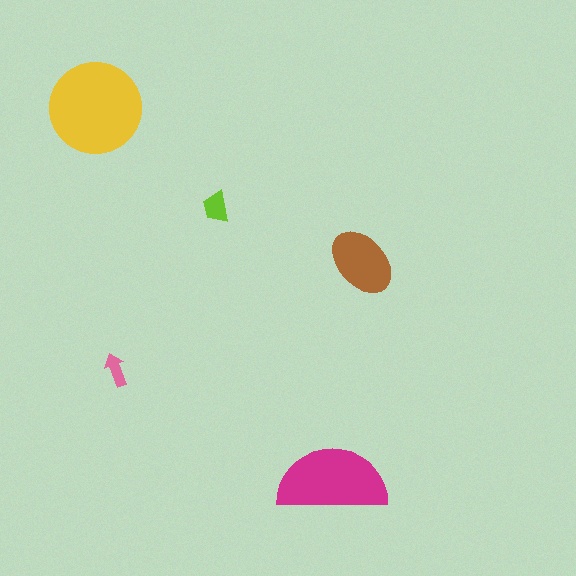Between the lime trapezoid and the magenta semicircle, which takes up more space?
The magenta semicircle.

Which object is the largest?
The yellow circle.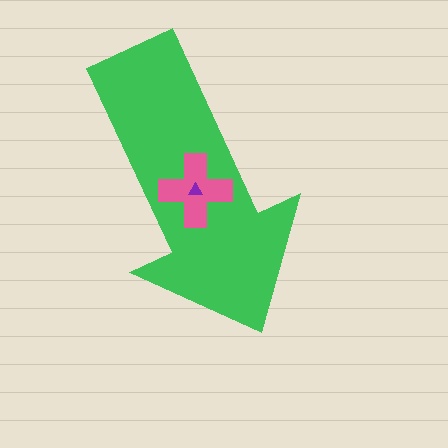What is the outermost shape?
The green arrow.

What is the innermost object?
The purple triangle.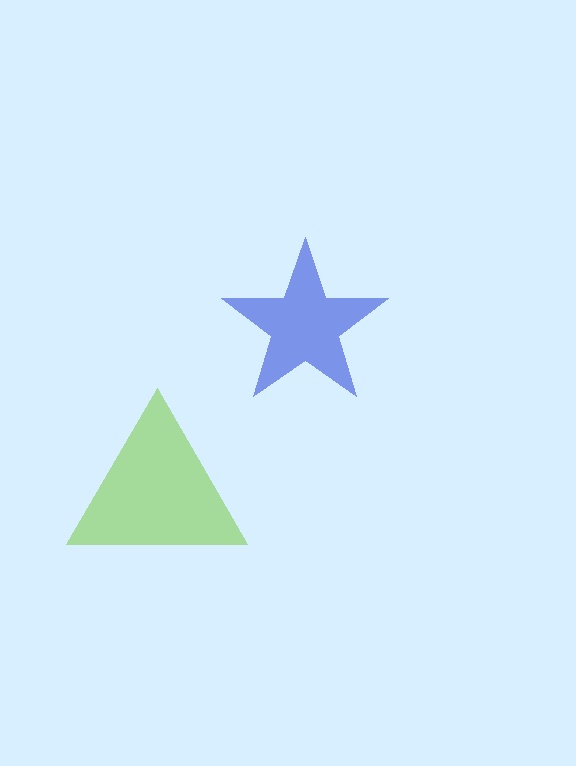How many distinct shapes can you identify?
There are 2 distinct shapes: a blue star, a lime triangle.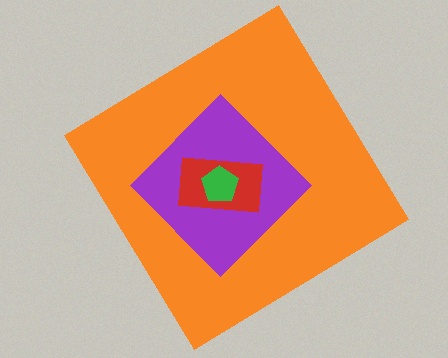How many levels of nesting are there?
4.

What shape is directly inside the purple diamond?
The red rectangle.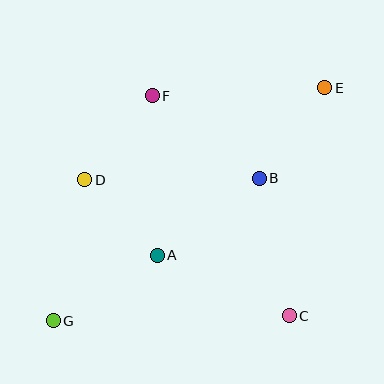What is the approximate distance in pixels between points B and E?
The distance between B and E is approximately 112 pixels.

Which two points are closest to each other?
Points A and D are closest to each other.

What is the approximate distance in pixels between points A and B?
The distance between A and B is approximately 128 pixels.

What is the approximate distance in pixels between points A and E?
The distance between A and E is approximately 237 pixels.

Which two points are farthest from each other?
Points E and G are farthest from each other.